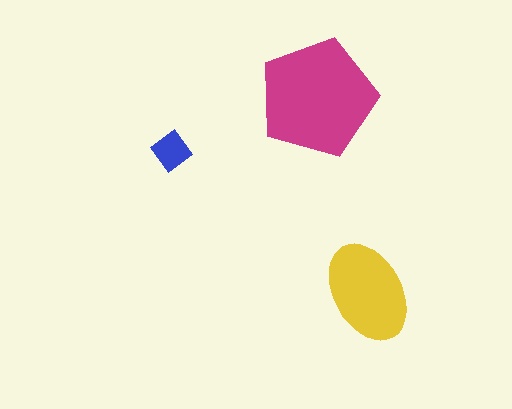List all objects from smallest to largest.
The blue diamond, the yellow ellipse, the magenta pentagon.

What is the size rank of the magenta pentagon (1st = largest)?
1st.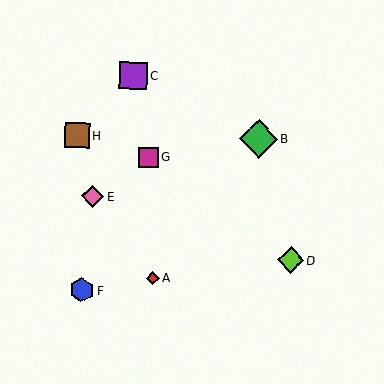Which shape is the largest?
The green diamond (labeled B) is the largest.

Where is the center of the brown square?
The center of the brown square is at (77, 135).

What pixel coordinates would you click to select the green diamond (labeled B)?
Click at (258, 139) to select the green diamond B.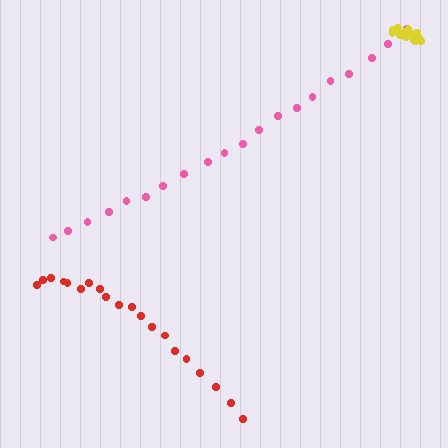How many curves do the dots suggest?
There are 3 distinct paths.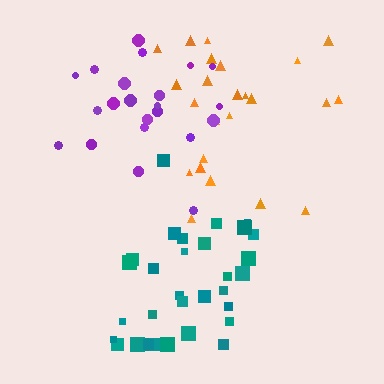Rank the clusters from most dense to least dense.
teal, purple, orange.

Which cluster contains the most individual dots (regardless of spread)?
Teal (32).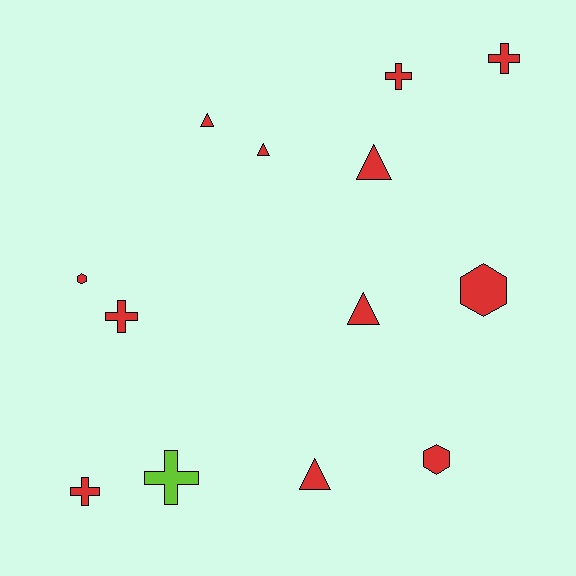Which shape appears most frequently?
Triangle, with 5 objects.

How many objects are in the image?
There are 13 objects.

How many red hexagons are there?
There are 3 red hexagons.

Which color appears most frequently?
Red, with 12 objects.